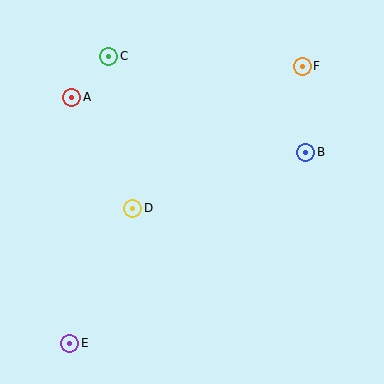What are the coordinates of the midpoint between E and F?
The midpoint between E and F is at (186, 205).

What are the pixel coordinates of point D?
Point D is at (133, 208).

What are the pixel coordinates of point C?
Point C is at (109, 56).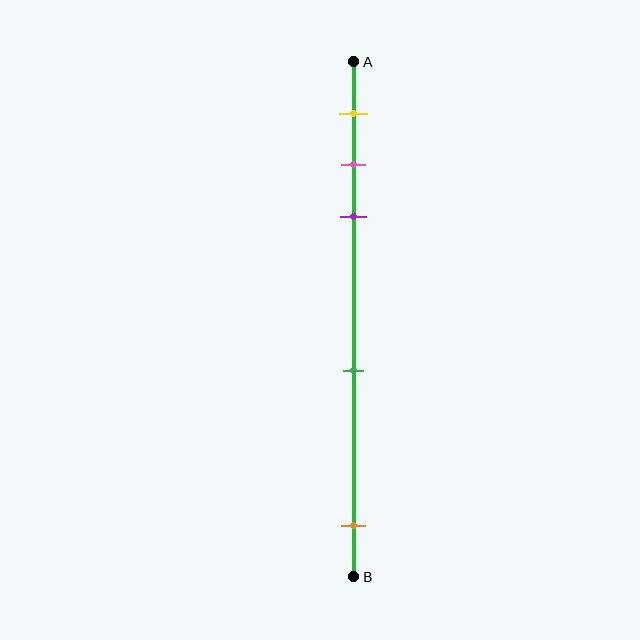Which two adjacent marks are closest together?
The pink and purple marks are the closest adjacent pair.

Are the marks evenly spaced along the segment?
No, the marks are not evenly spaced.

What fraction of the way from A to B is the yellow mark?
The yellow mark is approximately 10% (0.1) of the way from A to B.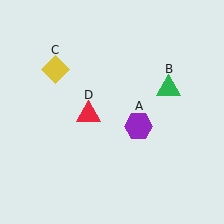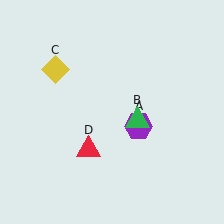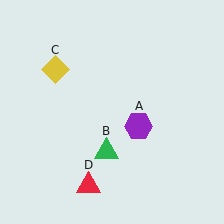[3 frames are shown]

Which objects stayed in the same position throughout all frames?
Purple hexagon (object A) and yellow diamond (object C) remained stationary.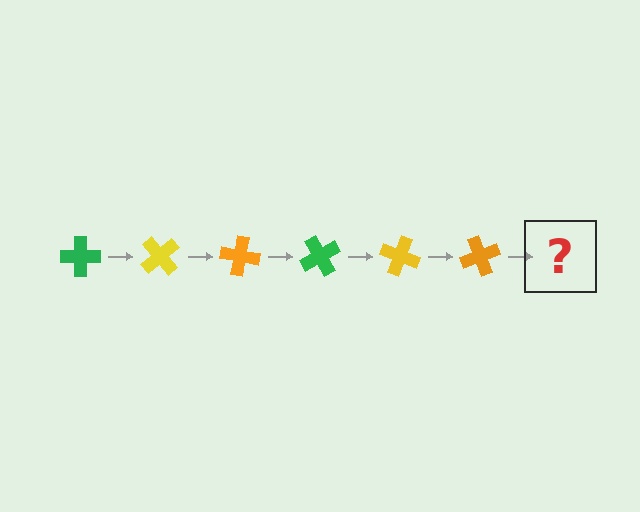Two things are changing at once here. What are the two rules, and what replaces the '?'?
The two rules are that it rotates 50 degrees each step and the color cycles through green, yellow, and orange. The '?' should be a green cross, rotated 300 degrees from the start.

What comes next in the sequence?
The next element should be a green cross, rotated 300 degrees from the start.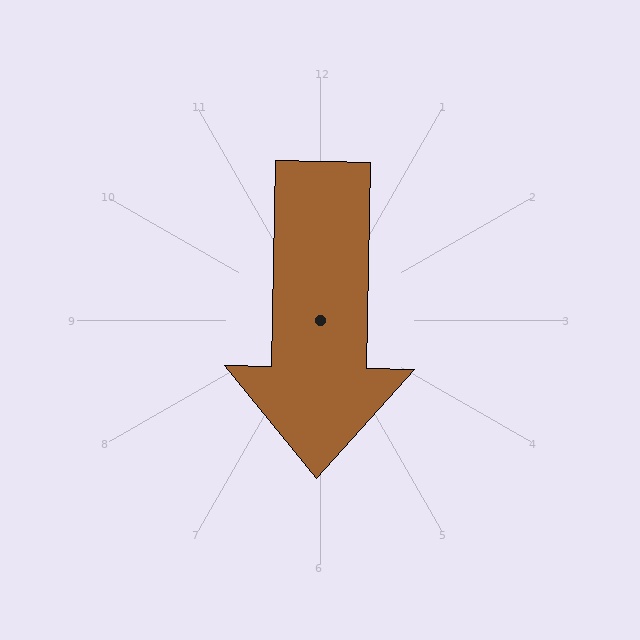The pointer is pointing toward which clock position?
Roughly 6 o'clock.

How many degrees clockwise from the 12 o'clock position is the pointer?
Approximately 181 degrees.